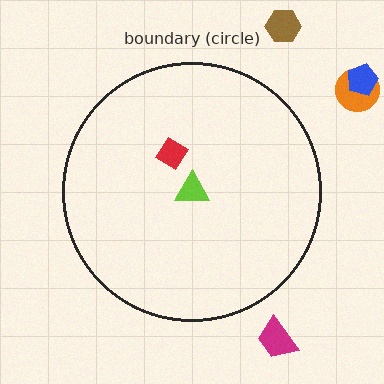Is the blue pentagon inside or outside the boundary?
Outside.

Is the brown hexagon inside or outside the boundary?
Outside.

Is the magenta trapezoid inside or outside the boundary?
Outside.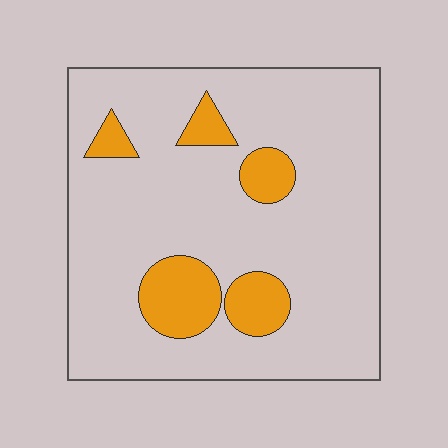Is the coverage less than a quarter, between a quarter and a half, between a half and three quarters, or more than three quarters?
Less than a quarter.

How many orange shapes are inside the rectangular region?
5.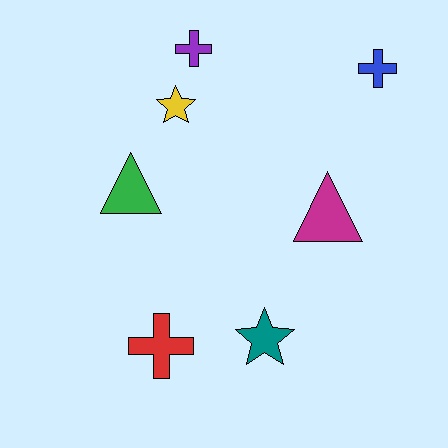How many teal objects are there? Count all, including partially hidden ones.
There is 1 teal object.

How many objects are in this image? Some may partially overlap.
There are 7 objects.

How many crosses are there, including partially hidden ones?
There are 3 crosses.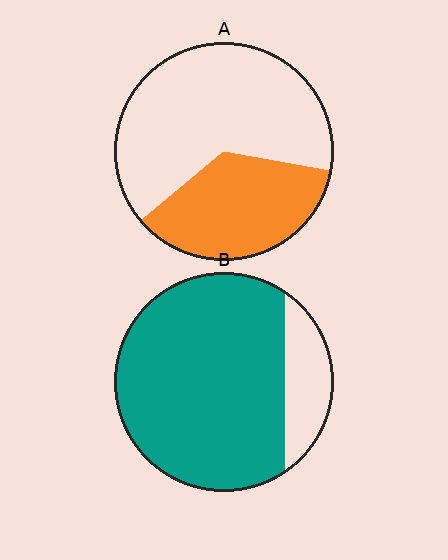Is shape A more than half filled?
No.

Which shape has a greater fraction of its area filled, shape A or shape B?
Shape B.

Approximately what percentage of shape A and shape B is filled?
A is approximately 35% and B is approximately 85%.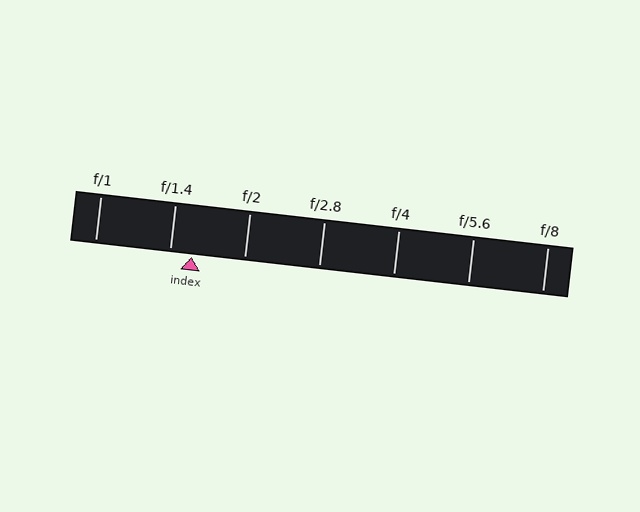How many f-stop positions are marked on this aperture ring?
There are 7 f-stop positions marked.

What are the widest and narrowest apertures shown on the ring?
The widest aperture shown is f/1 and the narrowest is f/8.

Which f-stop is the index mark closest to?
The index mark is closest to f/1.4.